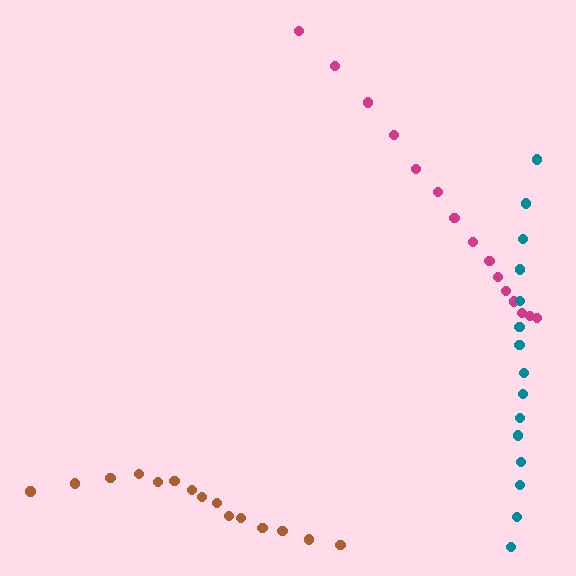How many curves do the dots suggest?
There are 3 distinct paths.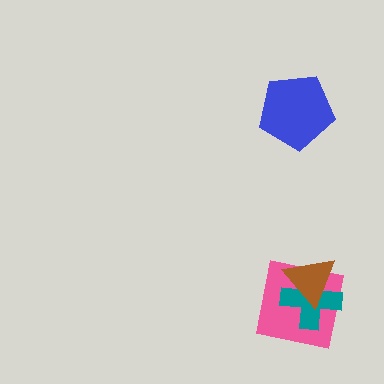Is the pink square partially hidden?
Yes, it is partially covered by another shape.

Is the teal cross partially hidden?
Yes, it is partially covered by another shape.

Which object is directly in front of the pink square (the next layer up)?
The teal cross is directly in front of the pink square.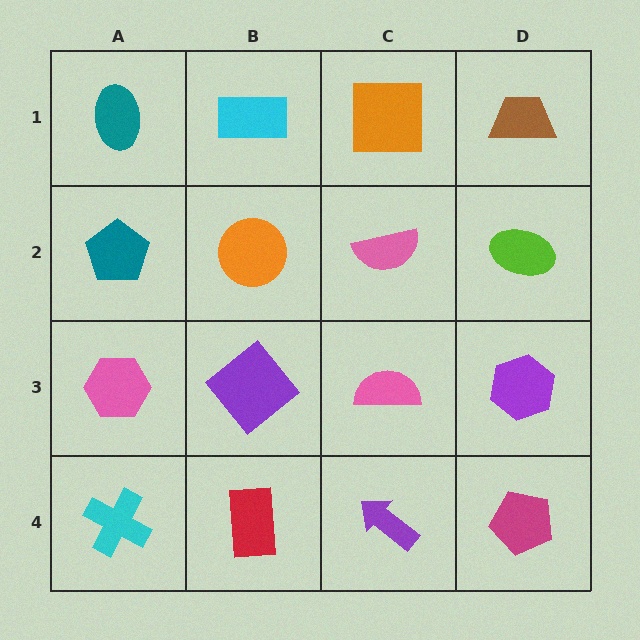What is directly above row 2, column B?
A cyan rectangle.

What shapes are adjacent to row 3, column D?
A lime ellipse (row 2, column D), a magenta pentagon (row 4, column D), a pink semicircle (row 3, column C).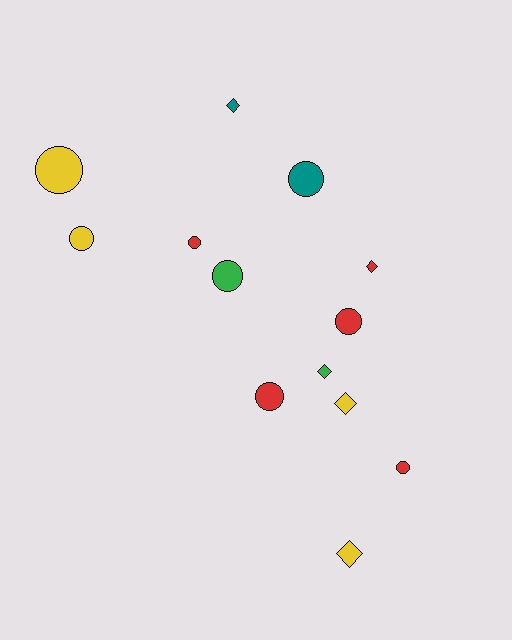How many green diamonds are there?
There is 1 green diamond.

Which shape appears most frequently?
Circle, with 8 objects.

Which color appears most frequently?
Red, with 5 objects.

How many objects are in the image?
There are 13 objects.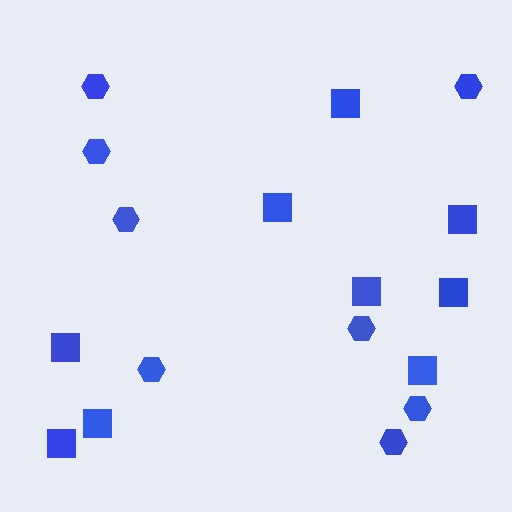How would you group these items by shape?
There are 2 groups: one group of hexagons (8) and one group of squares (9).